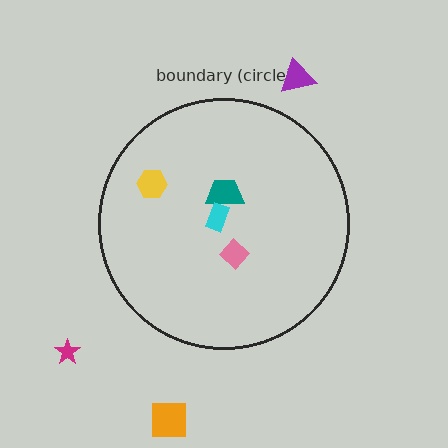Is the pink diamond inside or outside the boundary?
Inside.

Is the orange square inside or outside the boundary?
Outside.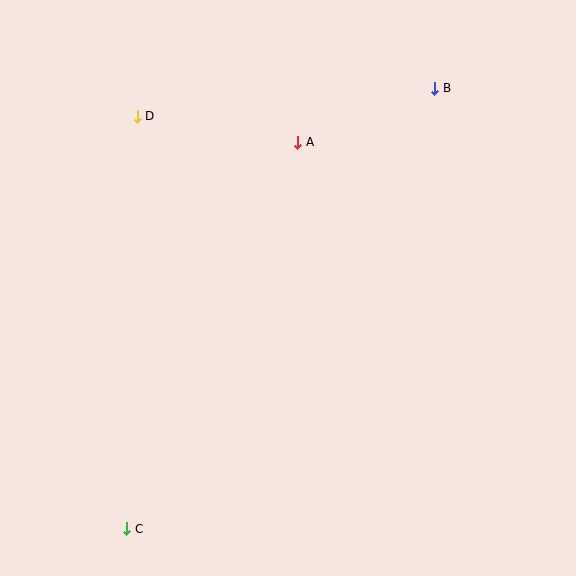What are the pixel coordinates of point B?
Point B is at (435, 88).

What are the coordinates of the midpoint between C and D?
The midpoint between C and D is at (132, 323).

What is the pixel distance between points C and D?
The distance between C and D is 413 pixels.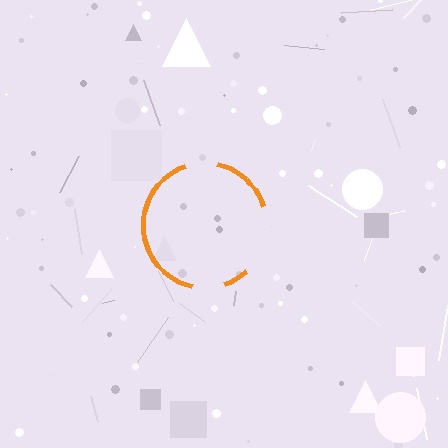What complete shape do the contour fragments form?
The contour fragments form a circle.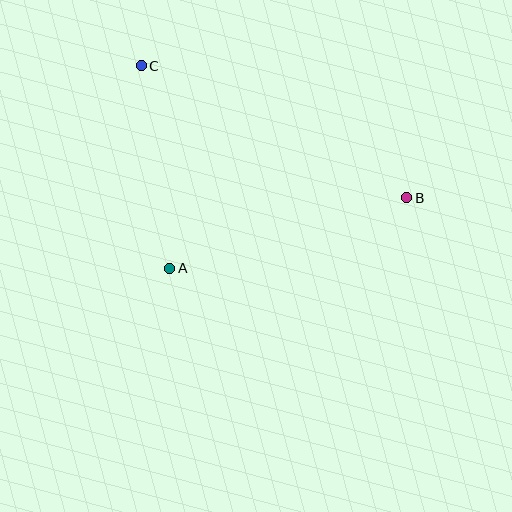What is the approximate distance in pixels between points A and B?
The distance between A and B is approximately 247 pixels.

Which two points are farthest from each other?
Points B and C are farthest from each other.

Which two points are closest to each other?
Points A and C are closest to each other.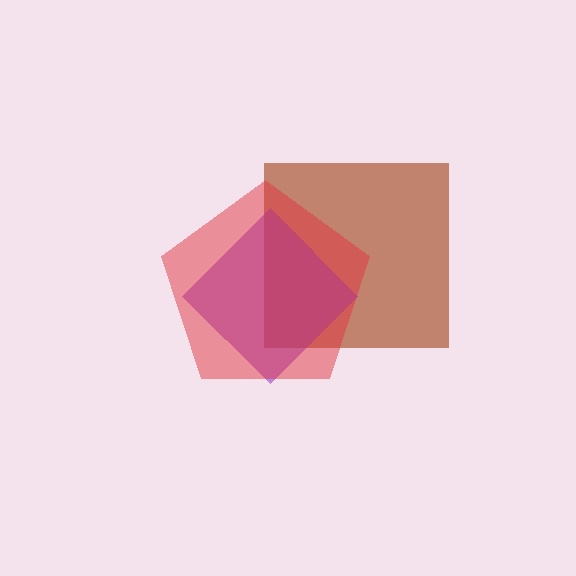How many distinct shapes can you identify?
There are 3 distinct shapes: a brown square, a purple diamond, a red pentagon.